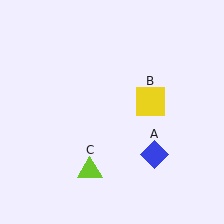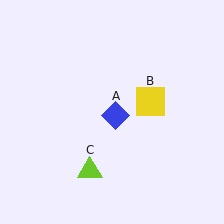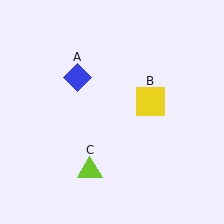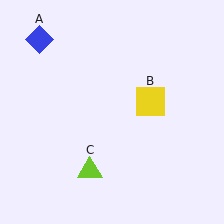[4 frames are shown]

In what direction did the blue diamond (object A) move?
The blue diamond (object A) moved up and to the left.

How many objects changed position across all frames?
1 object changed position: blue diamond (object A).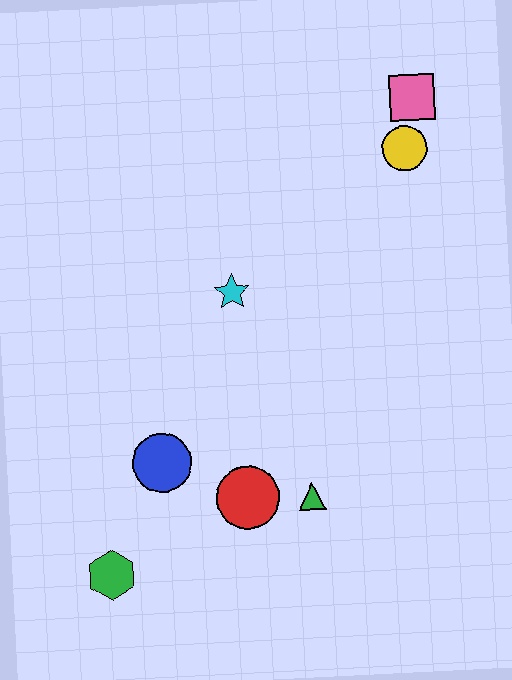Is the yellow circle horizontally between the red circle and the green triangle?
No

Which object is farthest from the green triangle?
The pink square is farthest from the green triangle.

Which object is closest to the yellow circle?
The pink square is closest to the yellow circle.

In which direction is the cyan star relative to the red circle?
The cyan star is above the red circle.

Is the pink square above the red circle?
Yes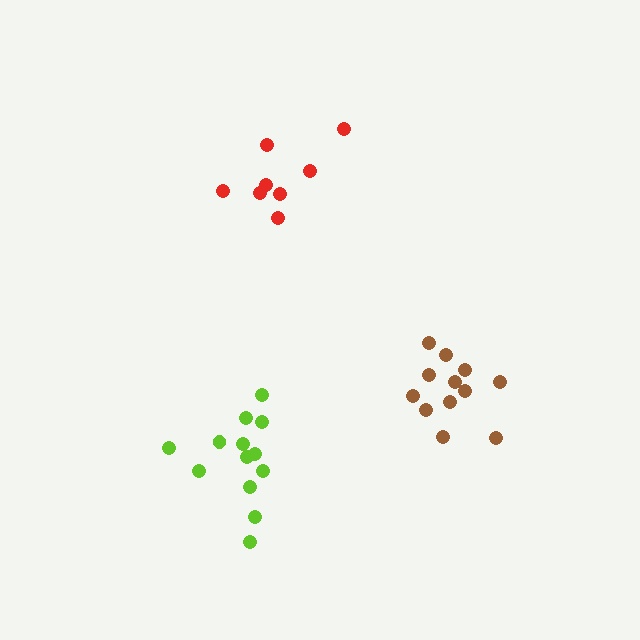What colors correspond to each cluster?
The clusters are colored: lime, brown, red.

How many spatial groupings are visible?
There are 3 spatial groupings.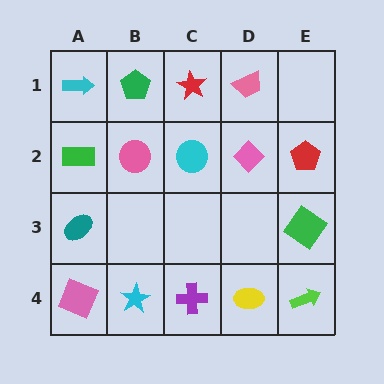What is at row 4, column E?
A lime arrow.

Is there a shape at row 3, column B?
No, that cell is empty.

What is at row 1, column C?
A red star.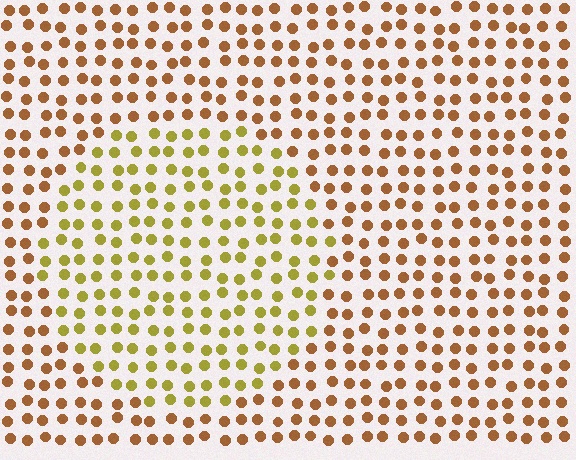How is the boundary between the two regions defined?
The boundary is defined purely by a slight shift in hue (about 35 degrees). Spacing, size, and orientation are identical on both sides.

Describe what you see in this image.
The image is filled with small brown elements in a uniform arrangement. A circle-shaped region is visible where the elements are tinted to a slightly different hue, forming a subtle color boundary.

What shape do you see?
I see a circle.